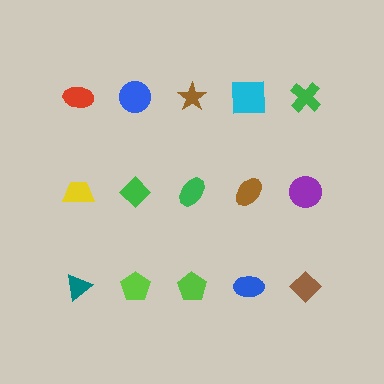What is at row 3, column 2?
A lime pentagon.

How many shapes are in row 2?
5 shapes.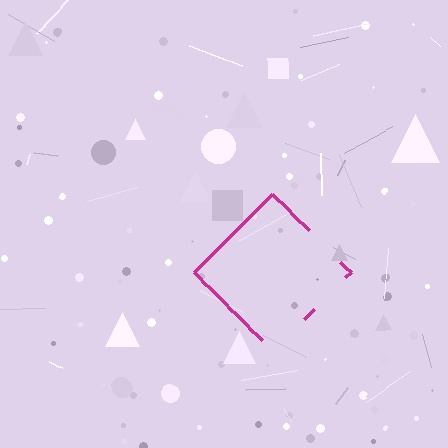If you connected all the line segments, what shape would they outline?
They would outline a diamond.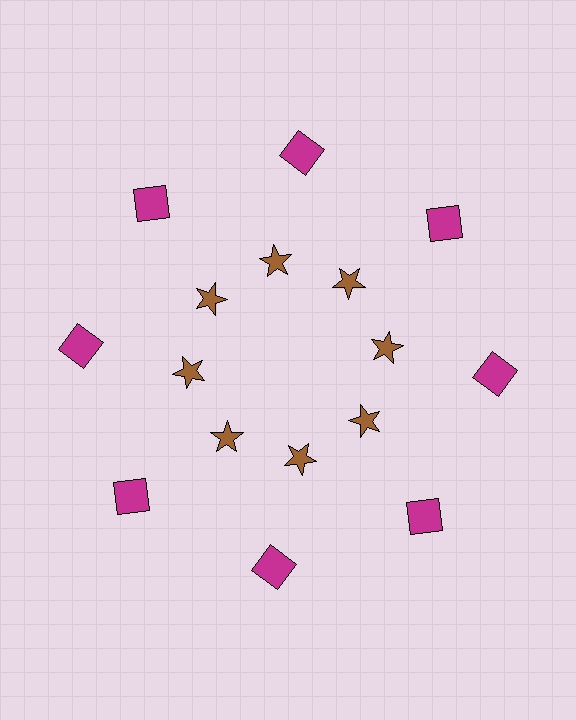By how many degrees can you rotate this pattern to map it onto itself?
The pattern maps onto itself every 45 degrees of rotation.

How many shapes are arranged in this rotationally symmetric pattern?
There are 16 shapes, arranged in 8 groups of 2.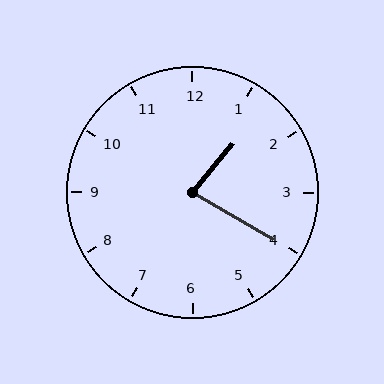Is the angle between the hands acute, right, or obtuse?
It is acute.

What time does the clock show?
1:20.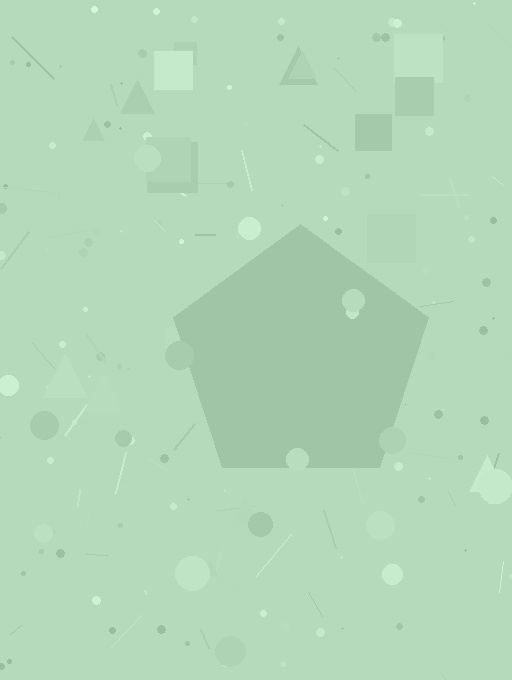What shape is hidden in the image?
A pentagon is hidden in the image.